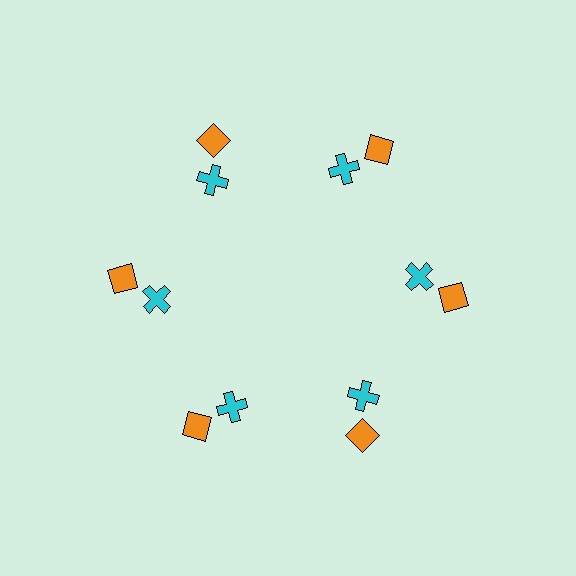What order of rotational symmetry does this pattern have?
This pattern has 6-fold rotational symmetry.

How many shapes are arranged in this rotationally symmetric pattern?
There are 12 shapes, arranged in 6 groups of 2.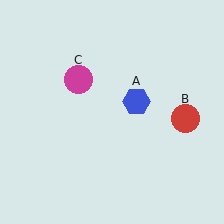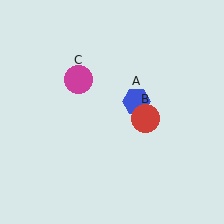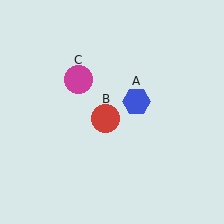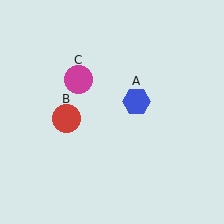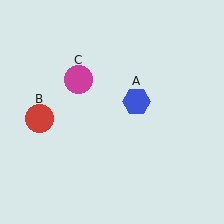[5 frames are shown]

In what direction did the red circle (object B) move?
The red circle (object B) moved left.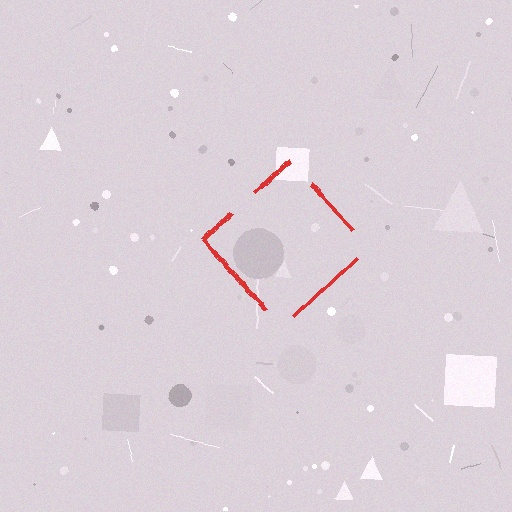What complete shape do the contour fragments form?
The contour fragments form a diamond.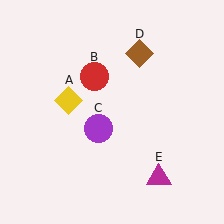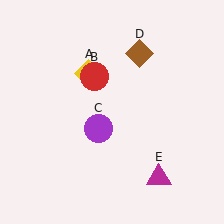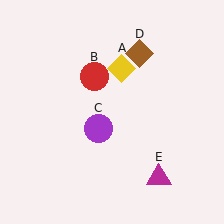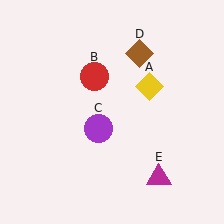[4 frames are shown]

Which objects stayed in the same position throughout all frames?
Red circle (object B) and purple circle (object C) and brown diamond (object D) and magenta triangle (object E) remained stationary.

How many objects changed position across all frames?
1 object changed position: yellow diamond (object A).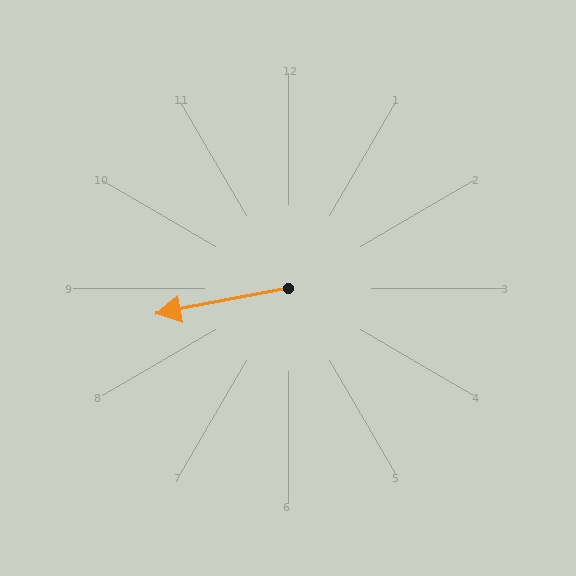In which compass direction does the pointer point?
West.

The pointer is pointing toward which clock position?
Roughly 9 o'clock.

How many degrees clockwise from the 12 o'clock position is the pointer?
Approximately 259 degrees.